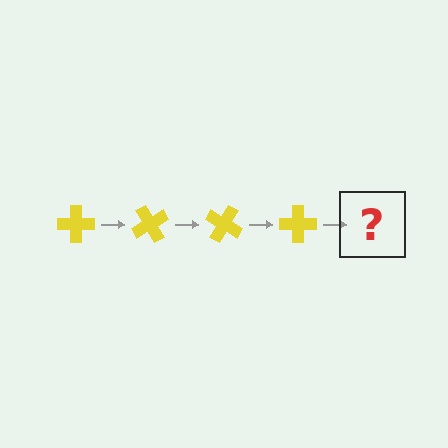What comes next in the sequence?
The next element should be a yellow cross rotated 240 degrees.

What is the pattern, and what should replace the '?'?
The pattern is that the cross rotates 60 degrees each step. The '?' should be a yellow cross rotated 240 degrees.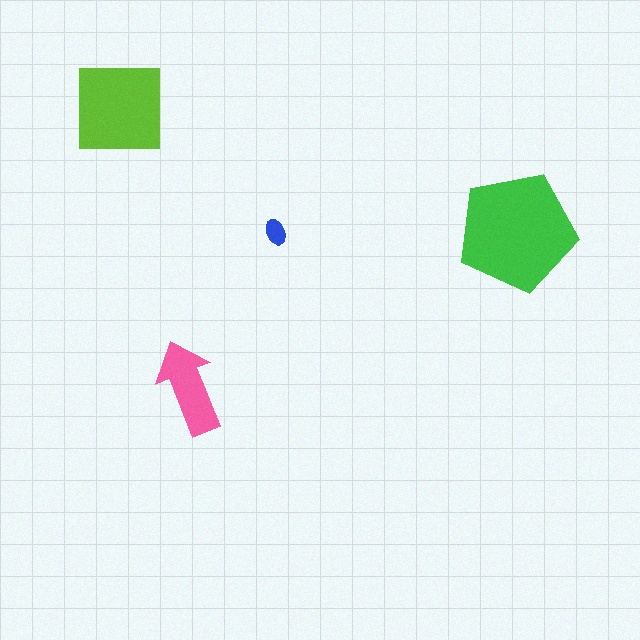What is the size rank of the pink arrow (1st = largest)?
3rd.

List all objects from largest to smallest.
The green pentagon, the lime square, the pink arrow, the blue ellipse.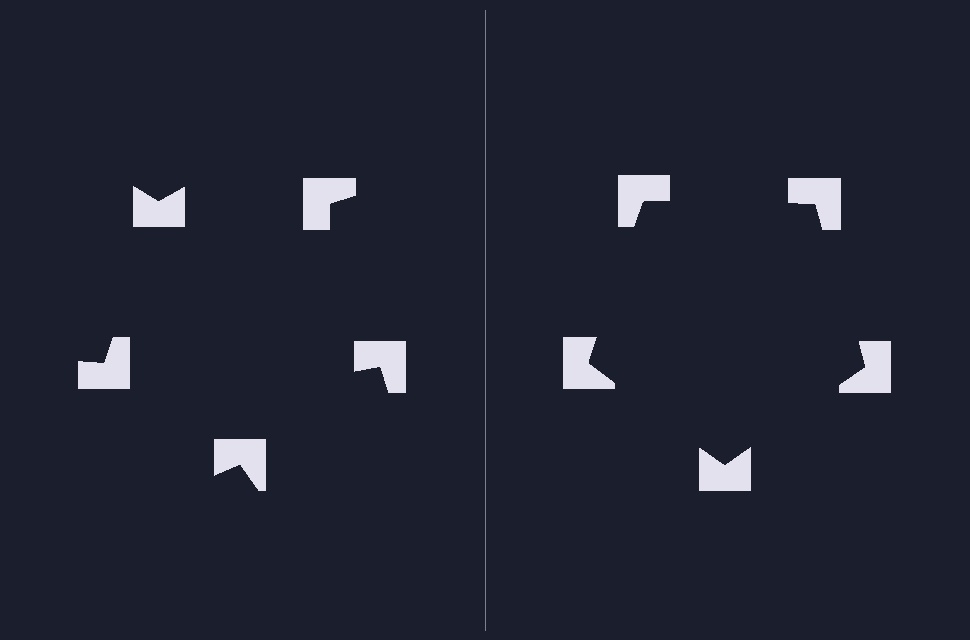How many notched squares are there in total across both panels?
10 — 5 on each side.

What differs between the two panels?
The notched squares are positioned identically on both sides; only the wedge orientations differ. On the right they align to a pentagon; on the left they are misaligned.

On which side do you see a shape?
An illusory pentagon appears on the right side. On the left side the wedge cuts are rotated, so no coherent shape forms.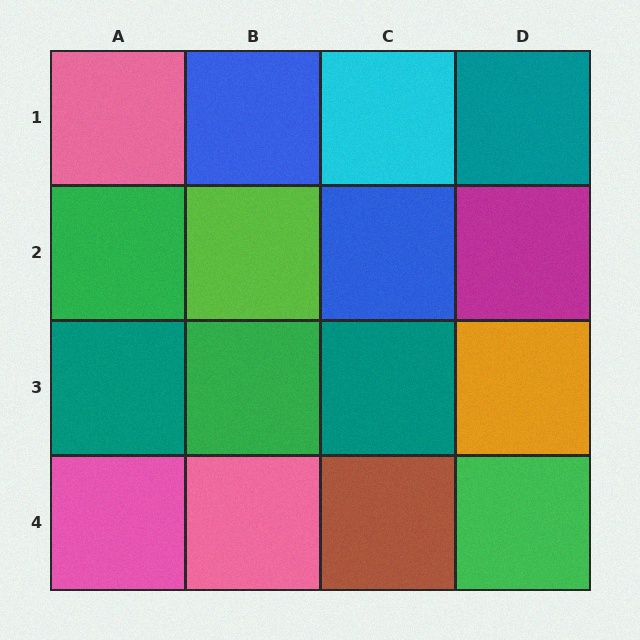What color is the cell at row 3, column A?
Teal.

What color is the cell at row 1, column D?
Teal.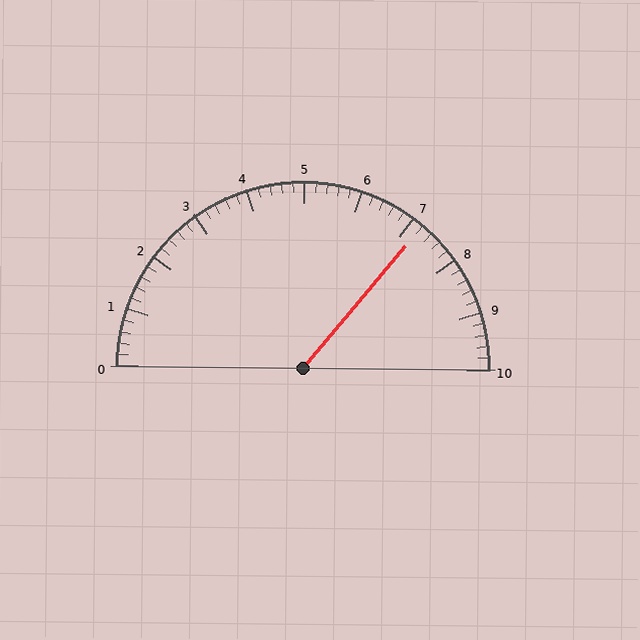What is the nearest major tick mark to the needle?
The nearest major tick mark is 7.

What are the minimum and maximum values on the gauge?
The gauge ranges from 0 to 10.